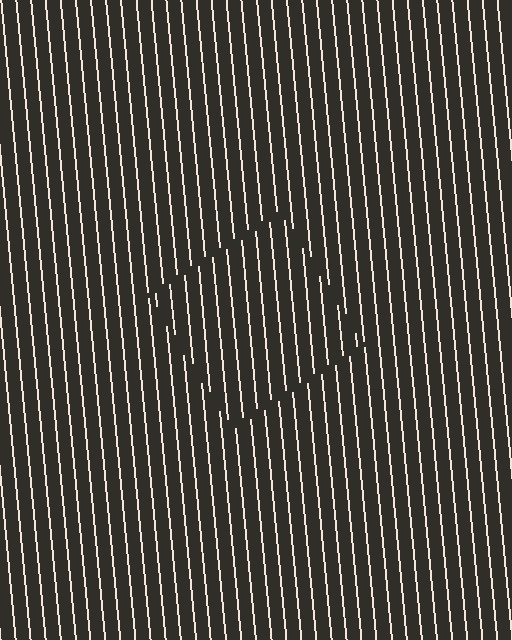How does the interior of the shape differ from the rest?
The interior of the shape contains the same grating, shifted by half a period — the contour is defined by the phase discontinuity where line-ends from the inner and outer gratings abut.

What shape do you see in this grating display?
An illusory square. The interior of the shape contains the same grating, shifted by half a period — the contour is defined by the phase discontinuity where line-ends from the inner and outer gratings abut.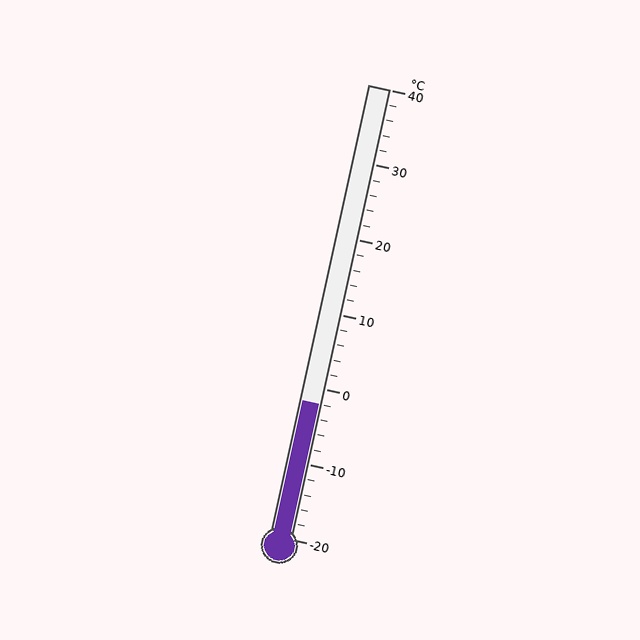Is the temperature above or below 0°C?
The temperature is below 0°C.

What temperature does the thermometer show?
The thermometer shows approximately -2°C.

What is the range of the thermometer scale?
The thermometer scale ranges from -20°C to 40°C.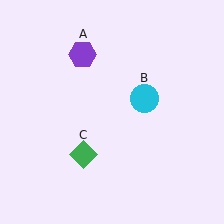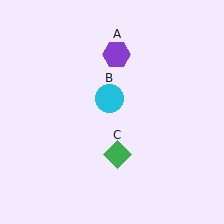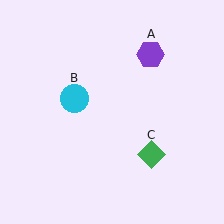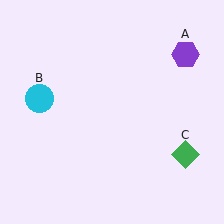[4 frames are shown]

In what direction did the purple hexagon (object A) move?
The purple hexagon (object A) moved right.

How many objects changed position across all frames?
3 objects changed position: purple hexagon (object A), cyan circle (object B), green diamond (object C).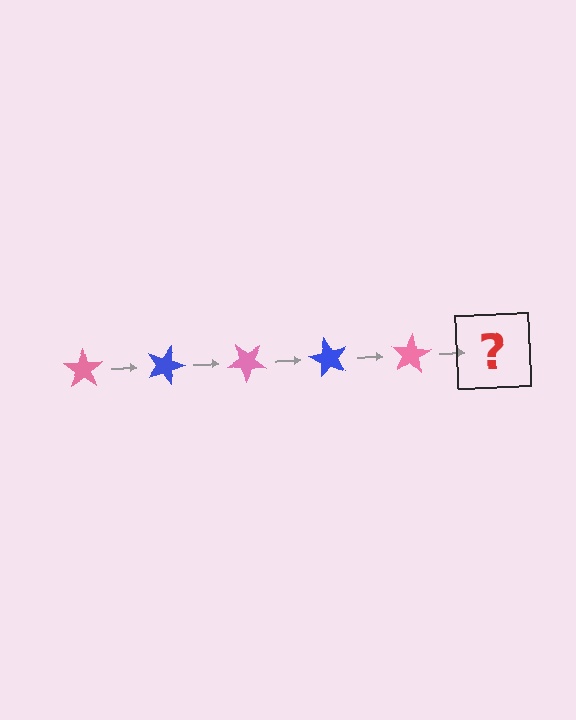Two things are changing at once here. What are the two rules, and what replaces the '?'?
The two rules are that it rotates 20 degrees each step and the color cycles through pink and blue. The '?' should be a blue star, rotated 100 degrees from the start.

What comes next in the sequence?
The next element should be a blue star, rotated 100 degrees from the start.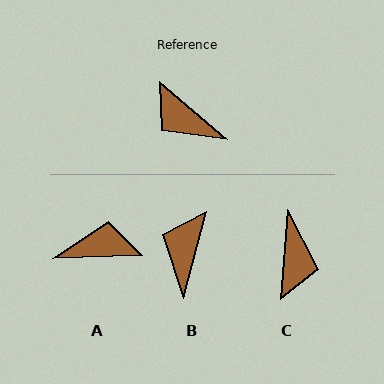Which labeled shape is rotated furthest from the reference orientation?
A, about 138 degrees away.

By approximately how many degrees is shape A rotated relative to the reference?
Approximately 138 degrees clockwise.